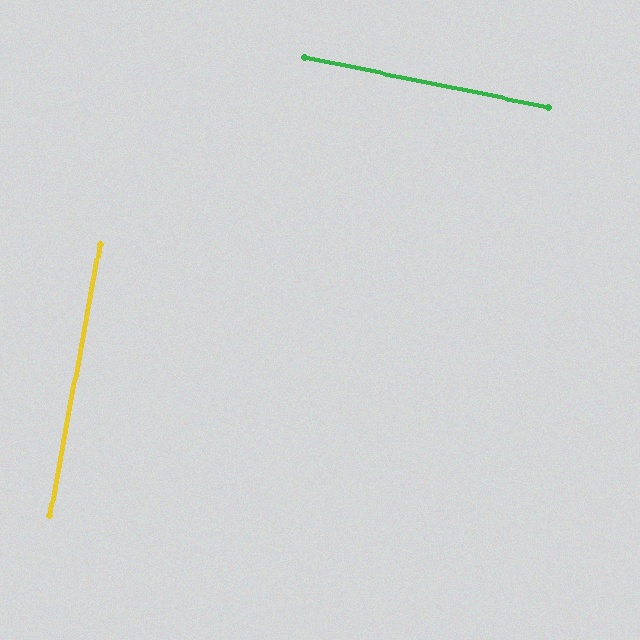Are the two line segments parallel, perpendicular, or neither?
Perpendicular — they meet at approximately 89°.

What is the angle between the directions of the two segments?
Approximately 89 degrees.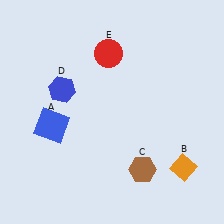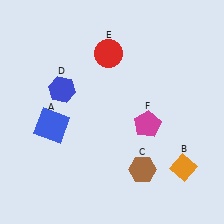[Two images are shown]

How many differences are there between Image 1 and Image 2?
There is 1 difference between the two images.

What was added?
A magenta pentagon (F) was added in Image 2.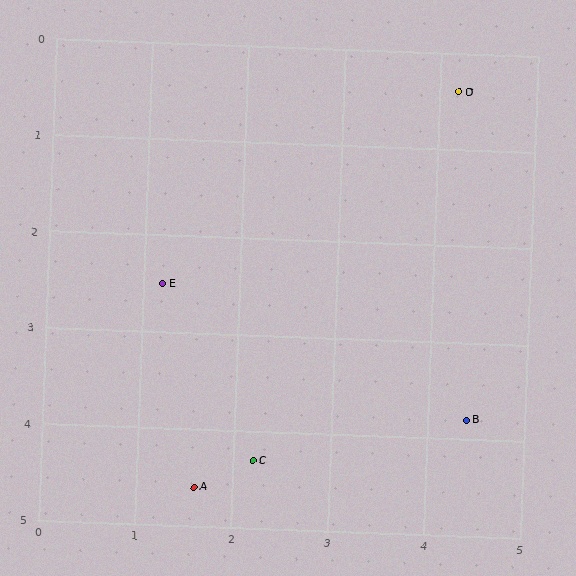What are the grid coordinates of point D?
Point D is at approximately (4.2, 0.4).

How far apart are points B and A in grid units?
Points B and A are about 2.9 grid units apart.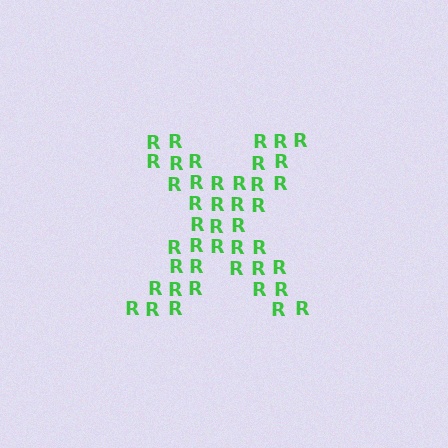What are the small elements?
The small elements are letter R's.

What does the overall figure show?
The overall figure shows the letter X.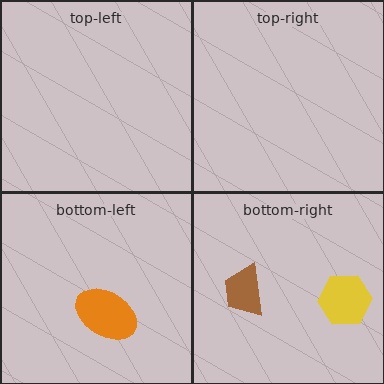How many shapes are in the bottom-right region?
2.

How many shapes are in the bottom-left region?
1.